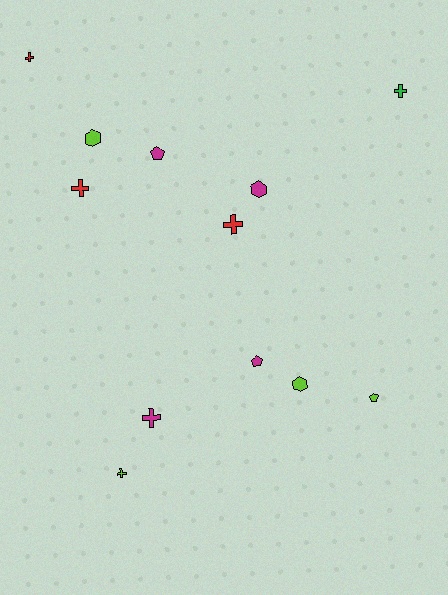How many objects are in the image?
There are 12 objects.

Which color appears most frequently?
Magenta, with 4 objects.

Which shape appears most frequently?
Cross, with 6 objects.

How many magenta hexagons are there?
There is 1 magenta hexagon.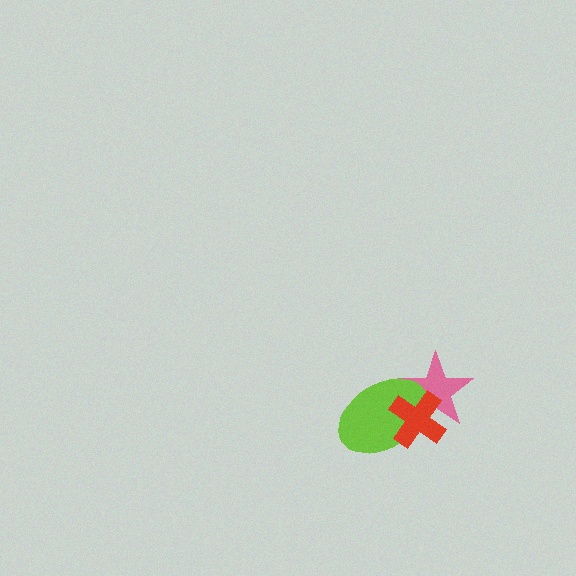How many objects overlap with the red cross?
2 objects overlap with the red cross.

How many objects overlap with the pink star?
2 objects overlap with the pink star.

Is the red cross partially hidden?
No, no other shape covers it.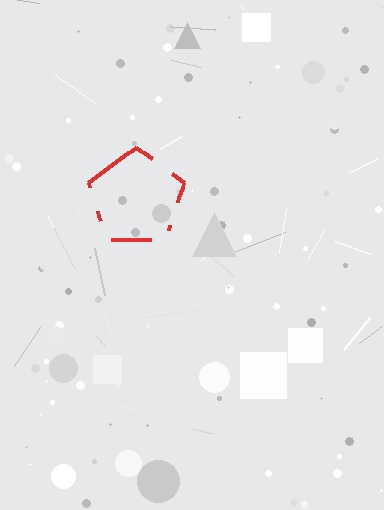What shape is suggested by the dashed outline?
The dashed outline suggests a pentagon.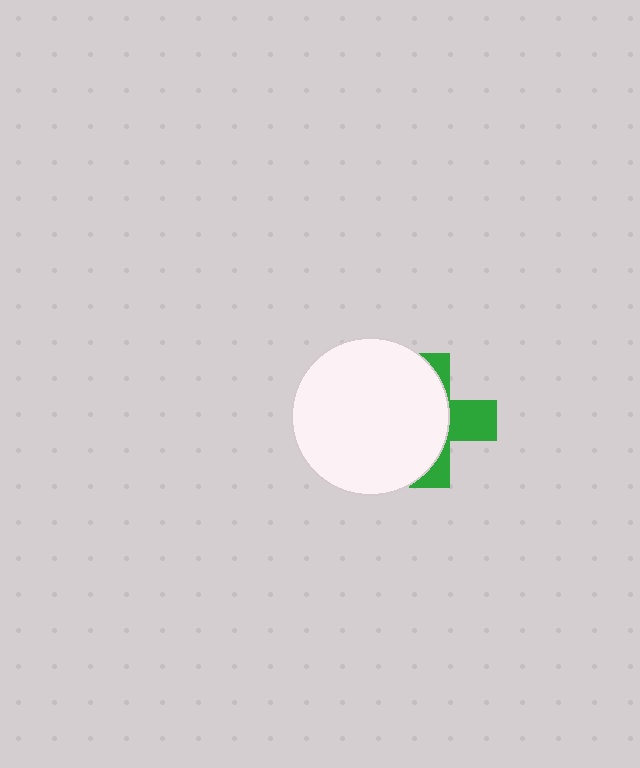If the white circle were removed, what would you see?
You would see the complete green cross.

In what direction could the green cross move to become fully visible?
The green cross could move right. That would shift it out from behind the white circle entirely.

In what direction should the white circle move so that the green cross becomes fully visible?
The white circle should move left. That is the shortest direction to clear the overlap and leave the green cross fully visible.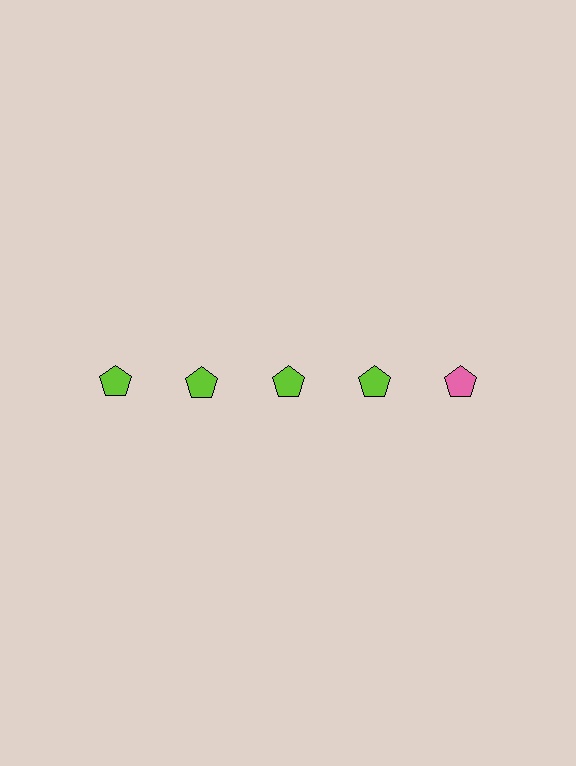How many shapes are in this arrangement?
There are 5 shapes arranged in a grid pattern.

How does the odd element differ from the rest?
It has a different color: pink instead of lime.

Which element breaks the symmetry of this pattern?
The pink pentagon in the top row, rightmost column breaks the symmetry. All other shapes are lime pentagons.